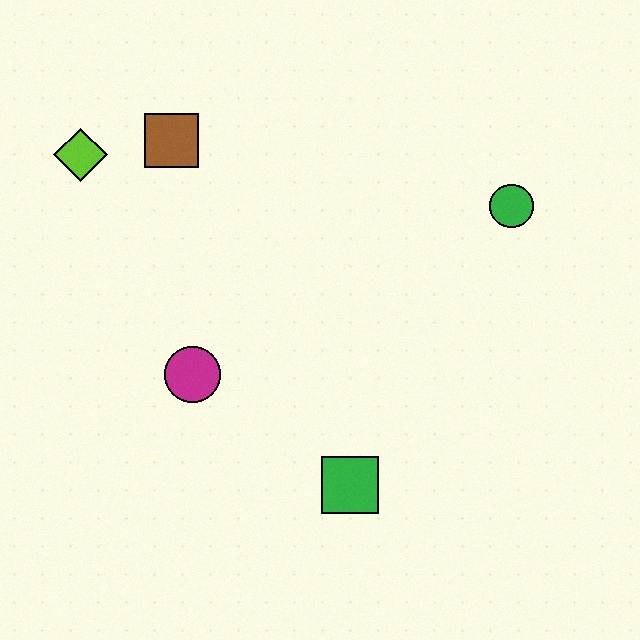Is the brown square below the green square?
No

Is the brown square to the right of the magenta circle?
No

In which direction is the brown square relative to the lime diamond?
The brown square is to the right of the lime diamond.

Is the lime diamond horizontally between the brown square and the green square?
No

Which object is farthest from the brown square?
The green square is farthest from the brown square.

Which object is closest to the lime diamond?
The brown square is closest to the lime diamond.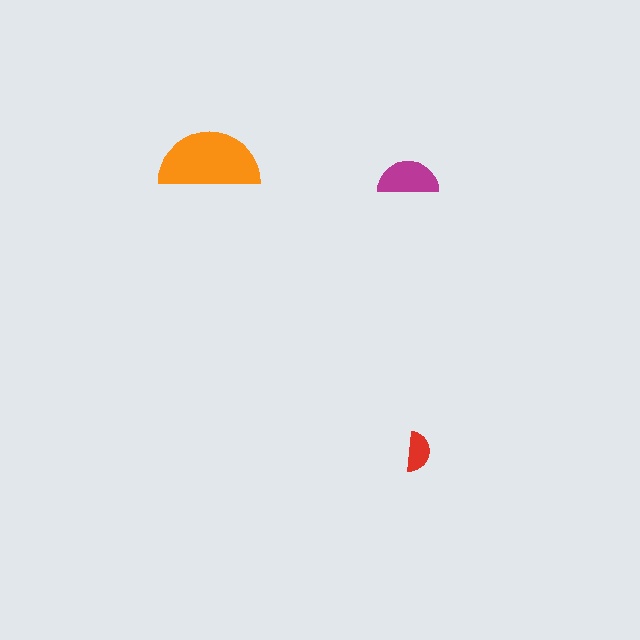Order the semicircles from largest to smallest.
the orange one, the magenta one, the red one.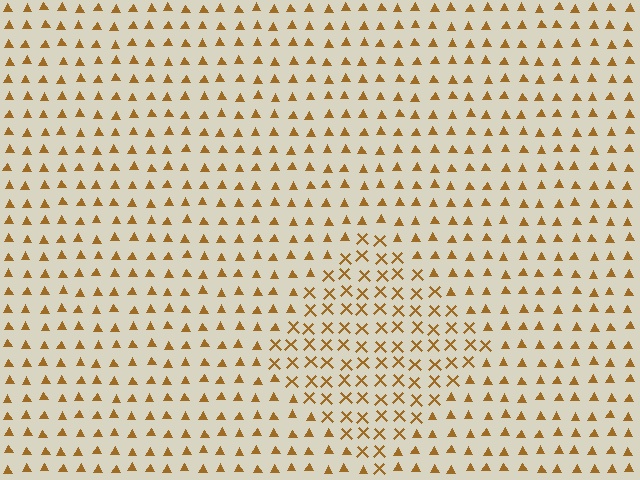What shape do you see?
I see a diamond.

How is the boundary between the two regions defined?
The boundary is defined by a change in element shape: X marks inside vs. triangles outside. All elements share the same color and spacing.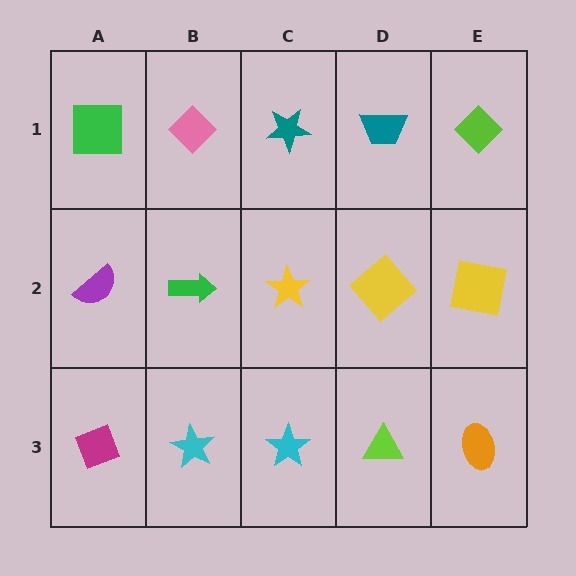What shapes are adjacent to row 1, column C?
A yellow star (row 2, column C), a pink diamond (row 1, column B), a teal trapezoid (row 1, column D).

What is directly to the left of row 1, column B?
A green square.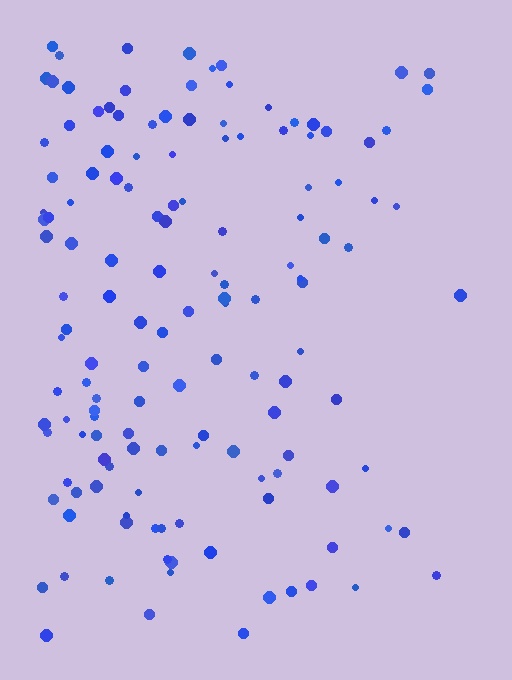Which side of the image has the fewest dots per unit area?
The right.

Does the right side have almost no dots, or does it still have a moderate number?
Still a moderate number, just noticeably fewer than the left.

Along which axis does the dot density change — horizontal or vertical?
Horizontal.